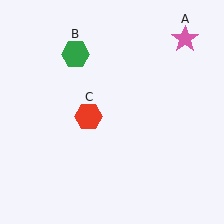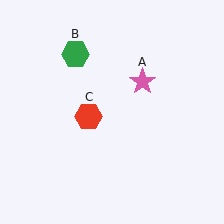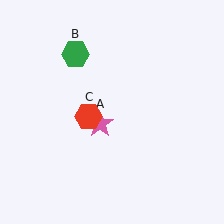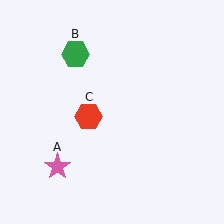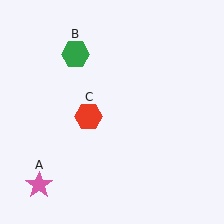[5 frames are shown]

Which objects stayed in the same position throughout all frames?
Green hexagon (object B) and red hexagon (object C) remained stationary.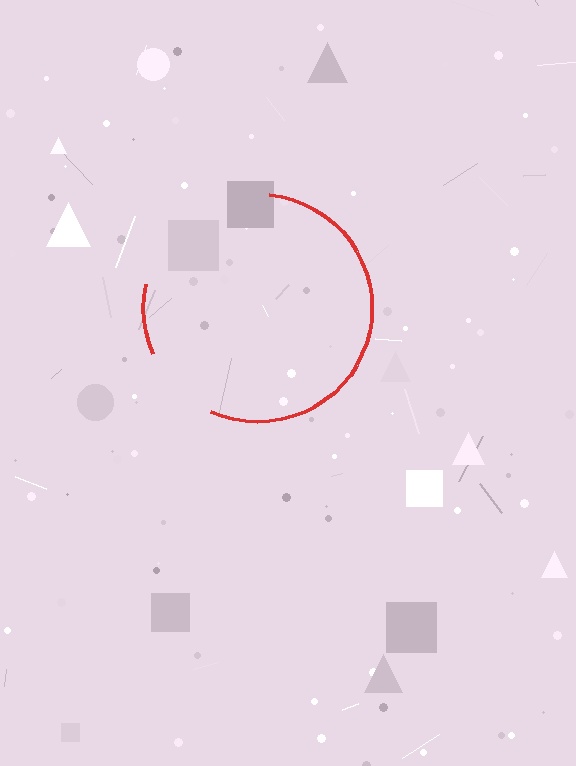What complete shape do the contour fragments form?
The contour fragments form a circle.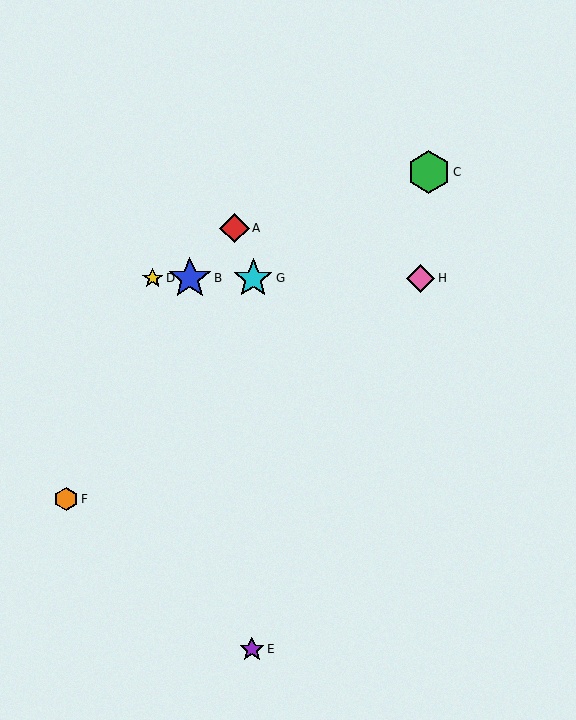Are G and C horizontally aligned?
No, G is at y≈278 and C is at y≈172.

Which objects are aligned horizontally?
Objects B, D, G, H are aligned horizontally.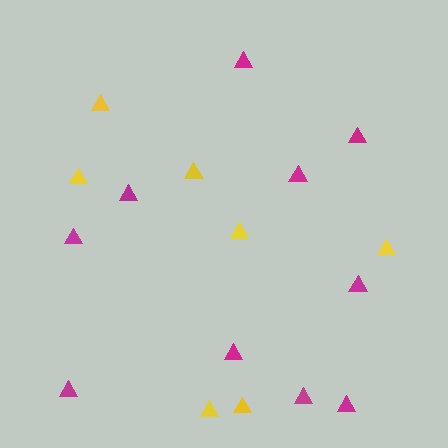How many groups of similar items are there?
There are 2 groups: one group of yellow triangles (7) and one group of magenta triangles (10).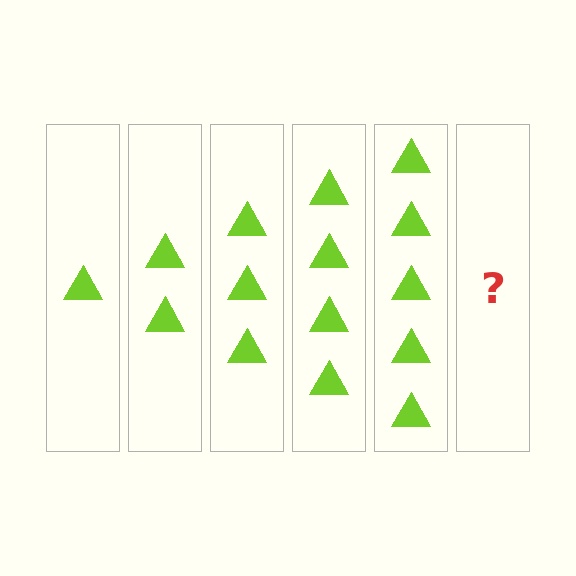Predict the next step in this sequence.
The next step is 6 triangles.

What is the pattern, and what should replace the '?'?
The pattern is that each step adds one more triangle. The '?' should be 6 triangles.